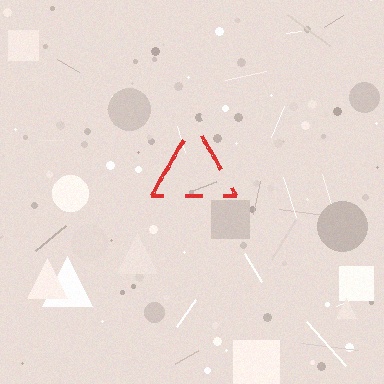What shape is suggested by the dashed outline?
The dashed outline suggests a triangle.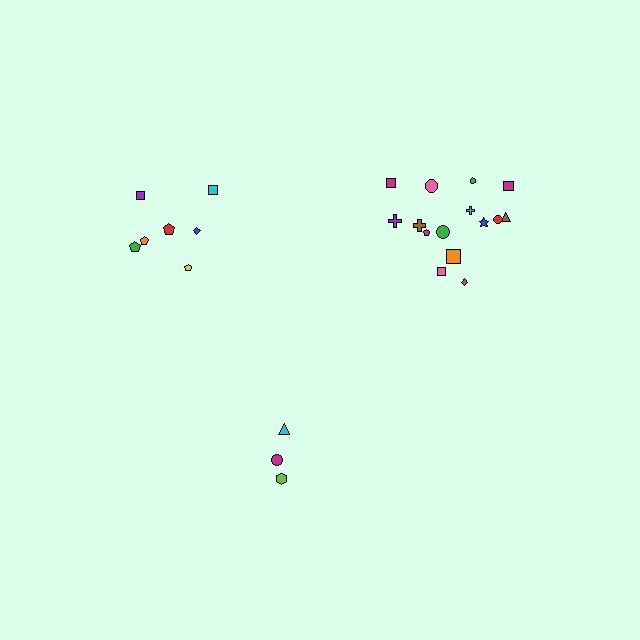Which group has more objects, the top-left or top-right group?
The top-right group.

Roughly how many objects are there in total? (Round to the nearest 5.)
Roughly 25 objects in total.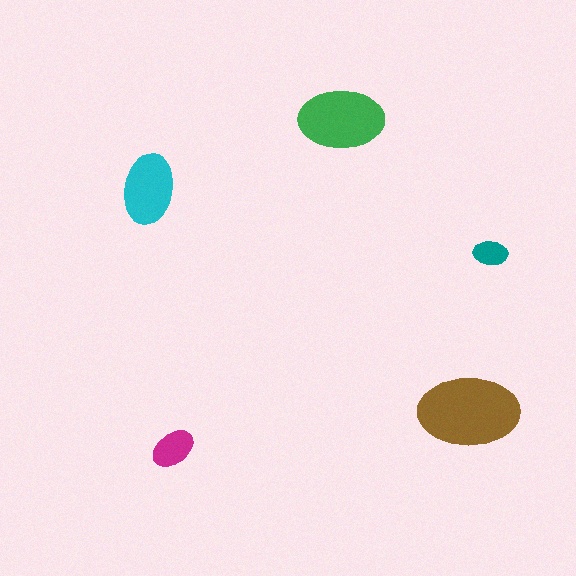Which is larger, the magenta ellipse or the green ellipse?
The green one.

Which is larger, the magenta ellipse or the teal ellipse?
The magenta one.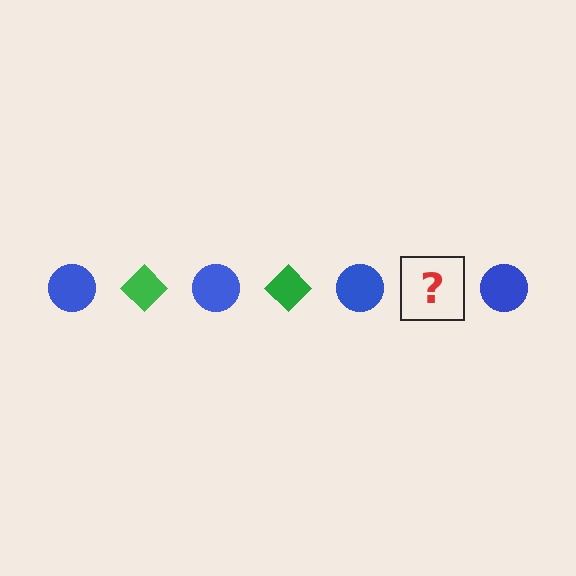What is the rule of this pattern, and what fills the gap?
The rule is that the pattern alternates between blue circle and green diamond. The gap should be filled with a green diamond.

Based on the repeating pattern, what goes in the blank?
The blank should be a green diamond.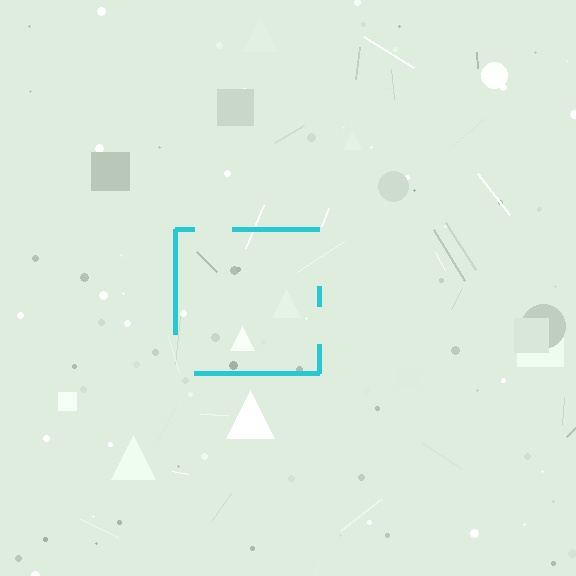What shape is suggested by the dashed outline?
The dashed outline suggests a square.